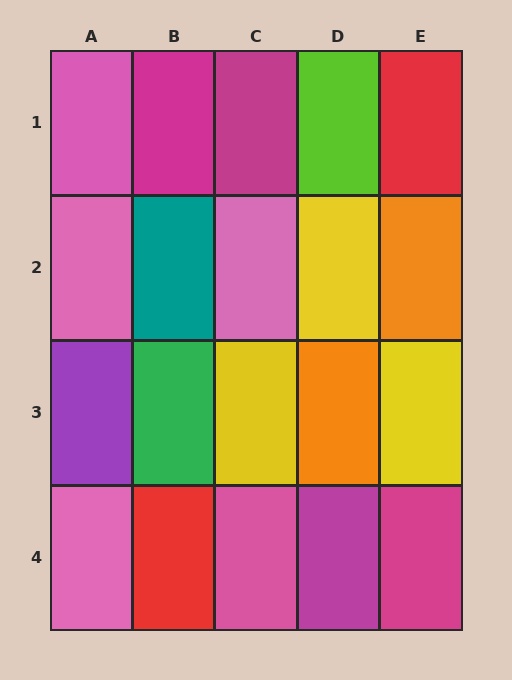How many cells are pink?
5 cells are pink.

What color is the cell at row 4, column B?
Red.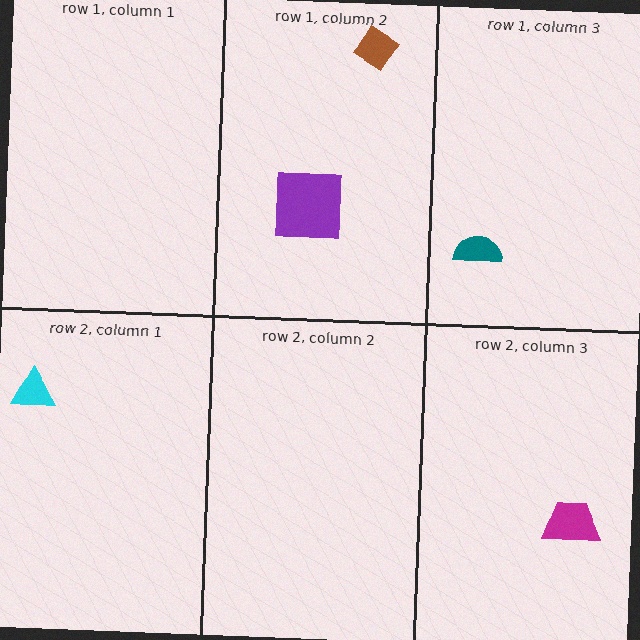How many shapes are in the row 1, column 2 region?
2.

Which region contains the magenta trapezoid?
The row 2, column 3 region.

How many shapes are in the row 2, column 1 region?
1.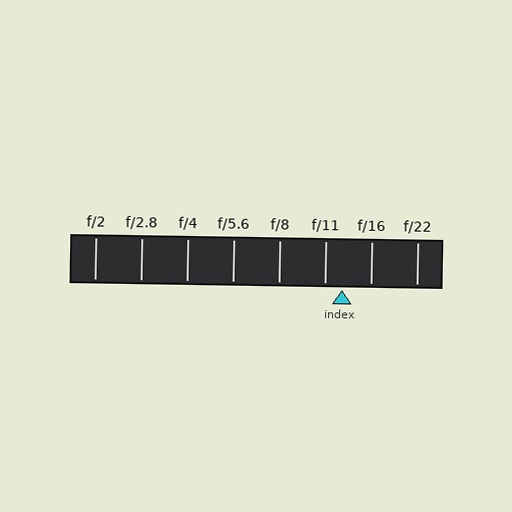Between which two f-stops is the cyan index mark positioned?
The index mark is between f/11 and f/16.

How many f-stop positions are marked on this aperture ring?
There are 8 f-stop positions marked.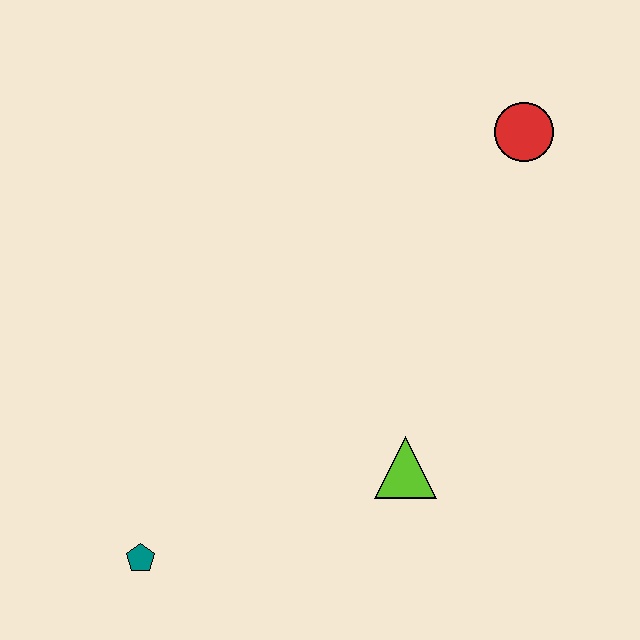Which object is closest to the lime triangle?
The teal pentagon is closest to the lime triangle.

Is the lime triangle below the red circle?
Yes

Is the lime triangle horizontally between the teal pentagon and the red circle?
Yes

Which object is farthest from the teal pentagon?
The red circle is farthest from the teal pentagon.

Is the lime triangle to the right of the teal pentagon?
Yes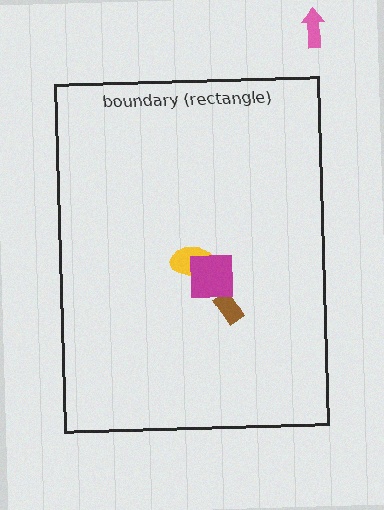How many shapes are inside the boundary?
3 inside, 1 outside.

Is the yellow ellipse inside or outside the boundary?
Inside.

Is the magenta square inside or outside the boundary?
Inside.